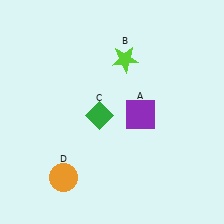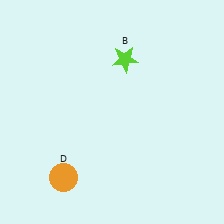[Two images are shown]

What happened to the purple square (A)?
The purple square (A) was removed in Image 2. It was in the bottom-right area of Image 1.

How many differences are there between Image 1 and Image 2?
There are 2 differences between the two images.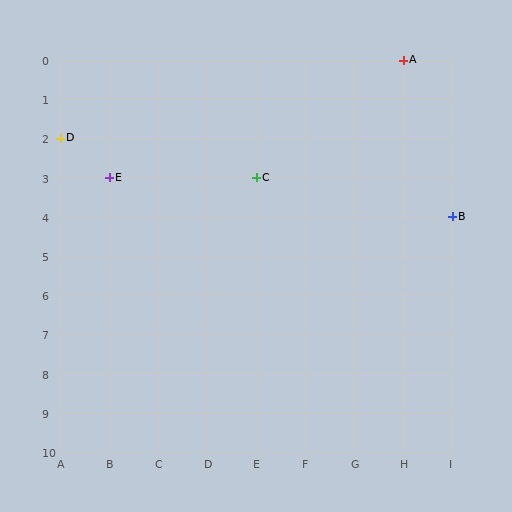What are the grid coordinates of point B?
Point B is at grid coordinates (I, 4).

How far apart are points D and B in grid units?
Points D and B are 8 columns and 2 rows apart (about 8.2 grid units diagonally).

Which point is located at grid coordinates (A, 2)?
Point D is at (A, 2).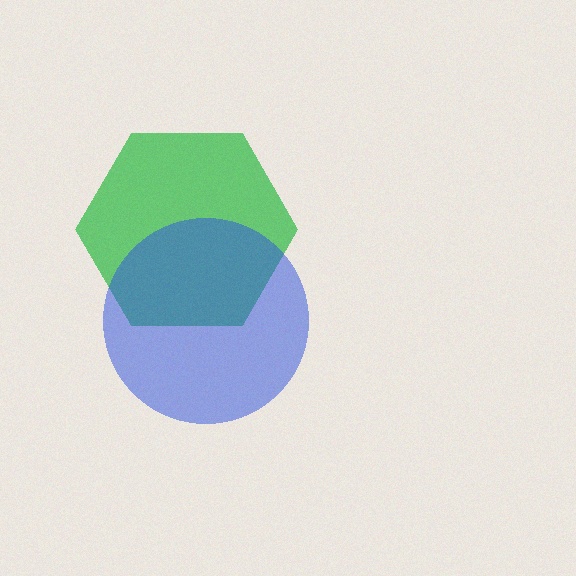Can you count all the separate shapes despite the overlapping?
Yes, there are 2 separate shapes.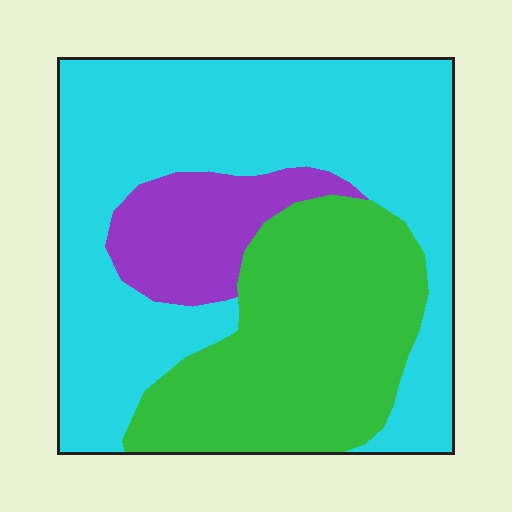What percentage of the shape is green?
Green covers around 30% of the shape.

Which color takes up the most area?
Cyan, at roughly 55%.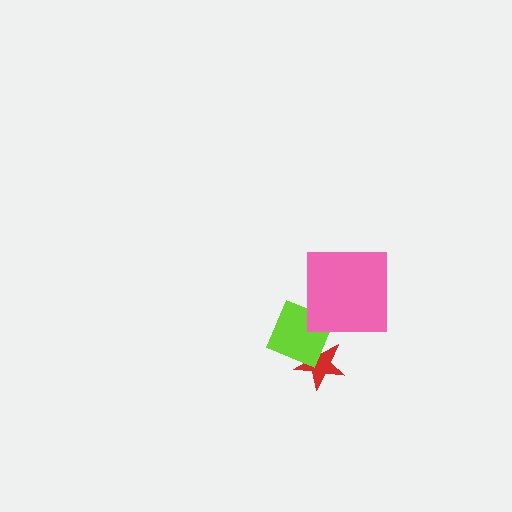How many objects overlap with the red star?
1 object overlaps with the red star.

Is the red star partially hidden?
Yes, it is partially covered by another shape.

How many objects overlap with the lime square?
1 object overlaps with the lime square.